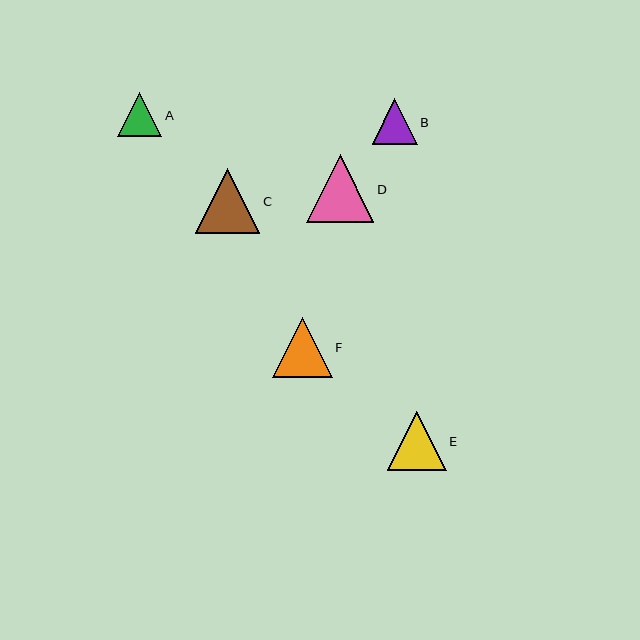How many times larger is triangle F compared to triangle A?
Triangle F is approximately 1.4 times the size of triangle A.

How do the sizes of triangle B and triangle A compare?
Triangle B and triangle A are approximately the same size.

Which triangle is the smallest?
Triangle A is the smallest with a size of approximately 44 pixels.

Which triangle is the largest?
Triangle D is the largest with a size of approximately 67 pixels.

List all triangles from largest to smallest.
From largest to smallest: D, C, F, E, B, A.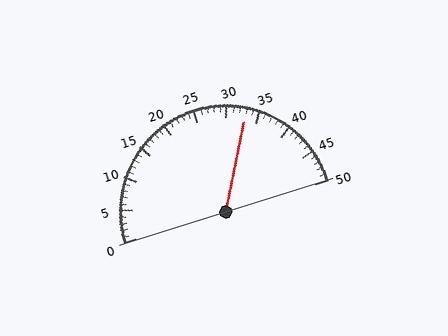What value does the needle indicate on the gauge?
The needle indicates approximately 33.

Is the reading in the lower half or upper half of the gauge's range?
The reading is in the upper half of the range (0 to 50).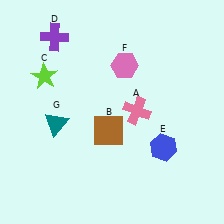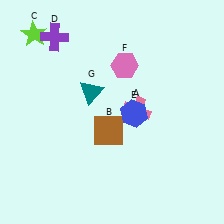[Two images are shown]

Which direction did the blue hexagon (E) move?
The blue hexagon (E) moved up.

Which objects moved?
The objects that moved are: the lime star (C), the blue hexagon (E), the teal triangle (G).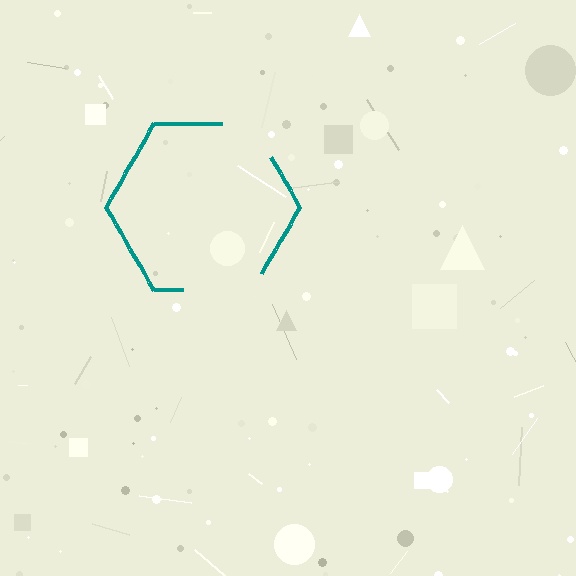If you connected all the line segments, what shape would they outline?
They would outline a hexagon.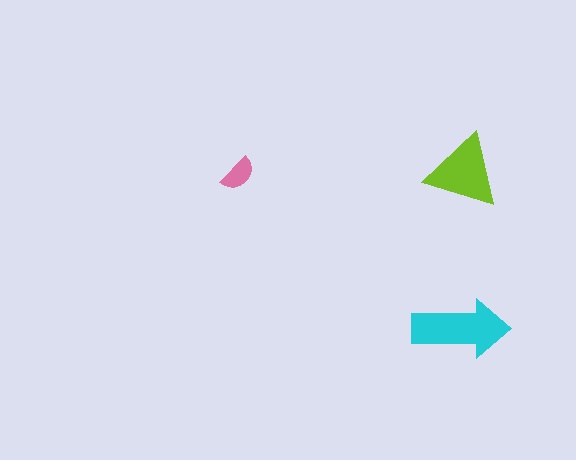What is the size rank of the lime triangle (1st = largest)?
2nd.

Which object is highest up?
The lime triangle is topmost.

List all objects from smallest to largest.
The pink semicircle, the lime triangle, the cyan arrow.